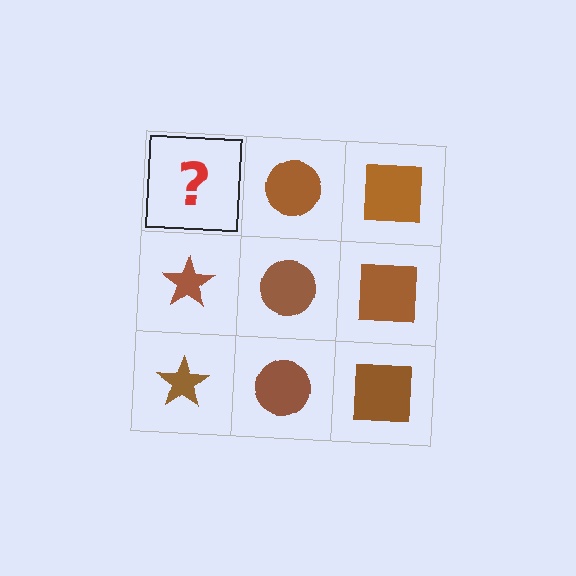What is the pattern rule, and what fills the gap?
The rule is that each column has a consistent shape. The gap should be filled with a brown star.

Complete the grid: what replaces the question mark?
The question mark should be replaced with a brown star.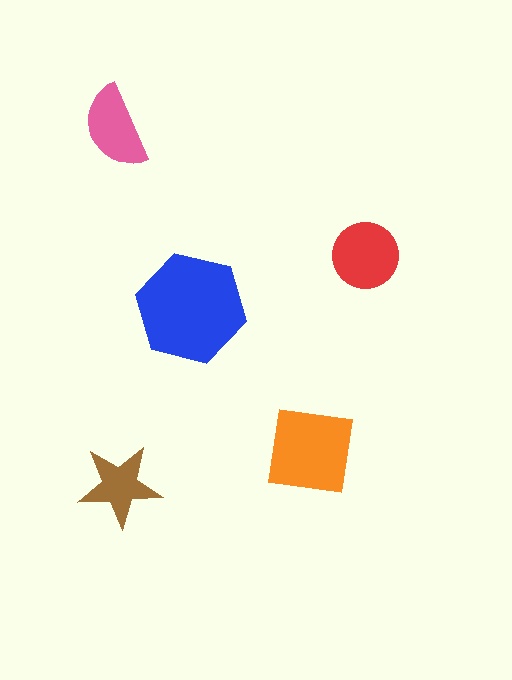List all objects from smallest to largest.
The brown star, the pink semicircle, the red circle, the orange square, the blue hexagon.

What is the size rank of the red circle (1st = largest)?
3rd.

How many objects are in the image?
There are 5 objects in the image.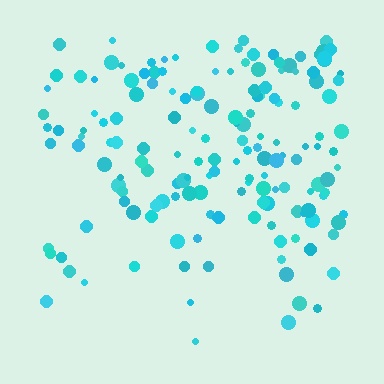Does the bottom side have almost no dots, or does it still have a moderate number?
Still a moderate number, just noticeably fewer than the top.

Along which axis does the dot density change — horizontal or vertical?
Vertical.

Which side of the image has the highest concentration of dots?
The top.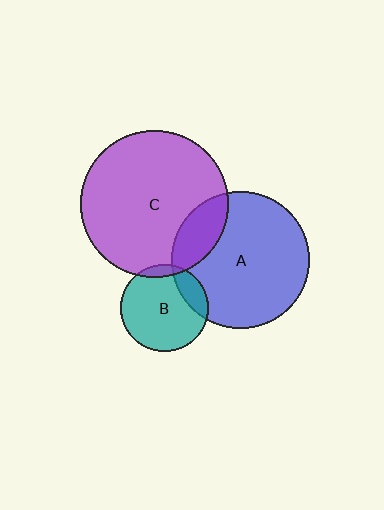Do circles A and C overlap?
Yes.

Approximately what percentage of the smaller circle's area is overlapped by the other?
Approximately 20%.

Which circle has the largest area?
Circle C (purple).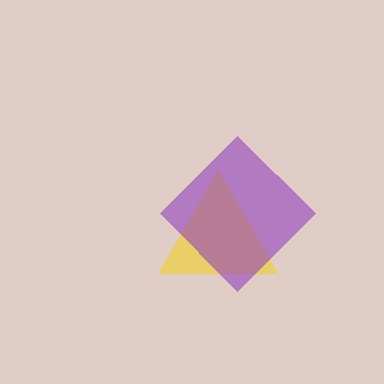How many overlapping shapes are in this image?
There are 2 overlapping shapes in the image.